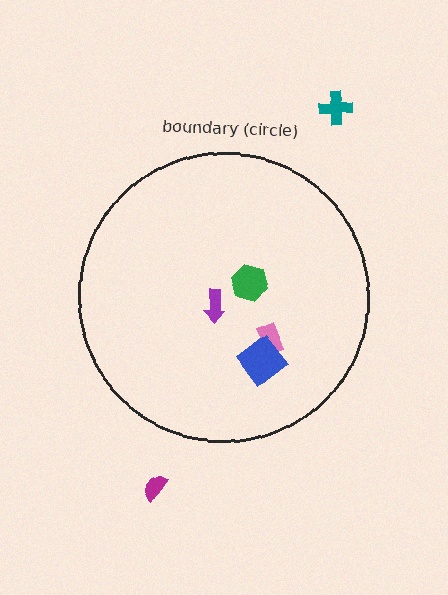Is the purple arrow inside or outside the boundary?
Inside.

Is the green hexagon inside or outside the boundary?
Inside.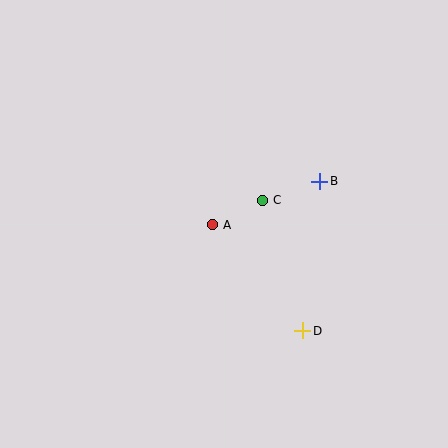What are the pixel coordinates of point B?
Point B is at (320, 181).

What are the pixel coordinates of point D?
Point D is at (303, 331).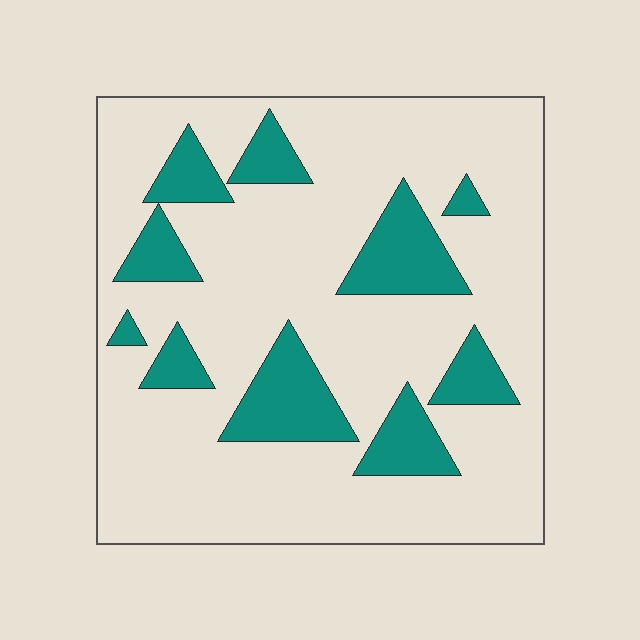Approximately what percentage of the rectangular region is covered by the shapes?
Approximately 20%.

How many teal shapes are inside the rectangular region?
10.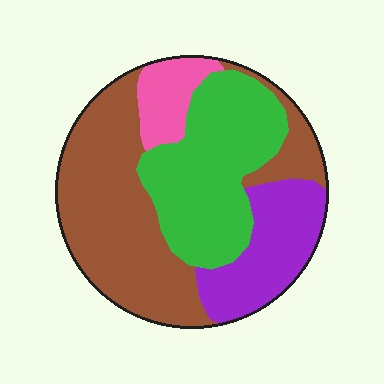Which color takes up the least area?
Pink, at roughly 10%.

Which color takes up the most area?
Brown, at roughly 45%.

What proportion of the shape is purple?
Purple covers around 20% of the shape.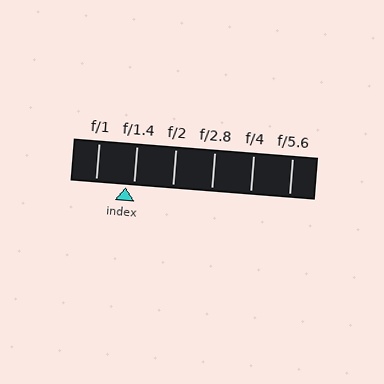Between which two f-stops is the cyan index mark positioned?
The index mark is between f/1 and f/1.4.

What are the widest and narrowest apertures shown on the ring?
The widest aperture shown is f/1 and the narrowest is f/5.6.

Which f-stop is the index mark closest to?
The index mark is closest to f/1.4.